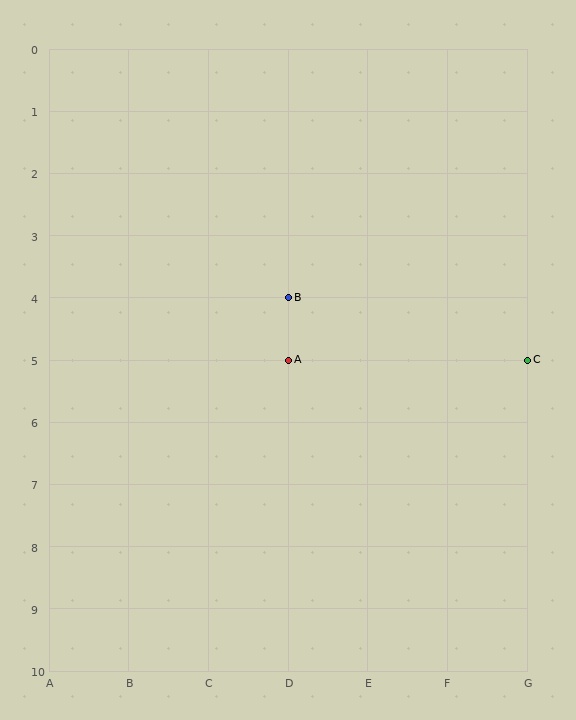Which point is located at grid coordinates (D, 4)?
Point B is at (D, 4).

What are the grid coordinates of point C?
Point C is at grid coordinates (G, 5).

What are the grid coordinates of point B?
Point B is at grid coordinates (D, 4).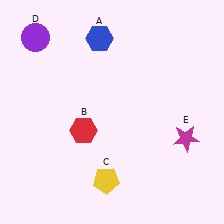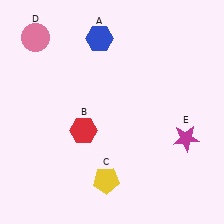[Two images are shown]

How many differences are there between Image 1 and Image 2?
There is 1 difference between the two images.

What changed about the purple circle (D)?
In Image 1, D is purple. In Image 2, it changed to pink.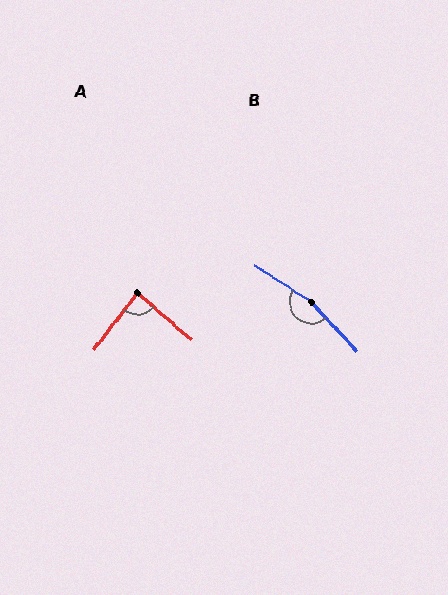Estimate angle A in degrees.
Approximately 87 degrees.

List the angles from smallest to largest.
A (87°), B (166°).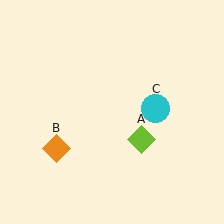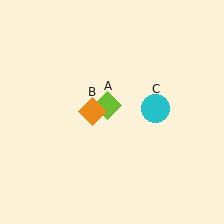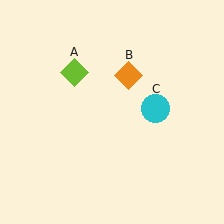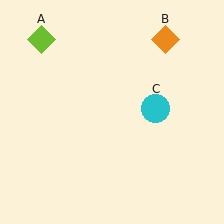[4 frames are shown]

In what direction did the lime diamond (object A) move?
The lime diamond (object A) moved up and to the left.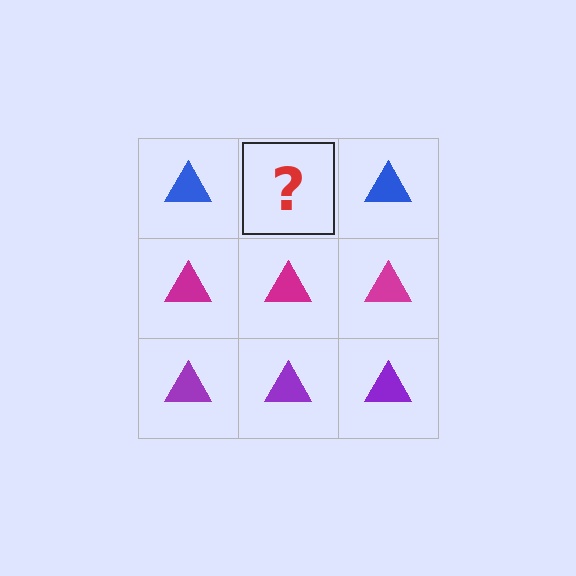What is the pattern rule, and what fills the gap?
The rule is that each row has a consistent color. The gap should be filled with a blue triangle.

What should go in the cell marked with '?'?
The missing cell should contain a blue triangle.